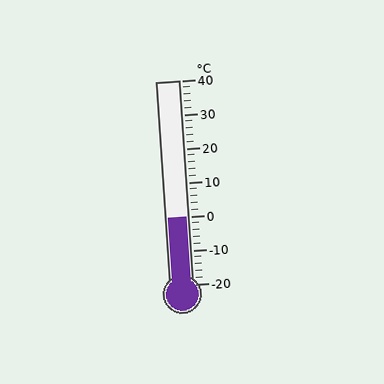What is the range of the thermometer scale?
The thermometer scale ranges from -20°C to 40°C.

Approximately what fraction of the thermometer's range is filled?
The thermometer is filled to approximately 35% of its range.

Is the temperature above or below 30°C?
The temperature is below 30°C.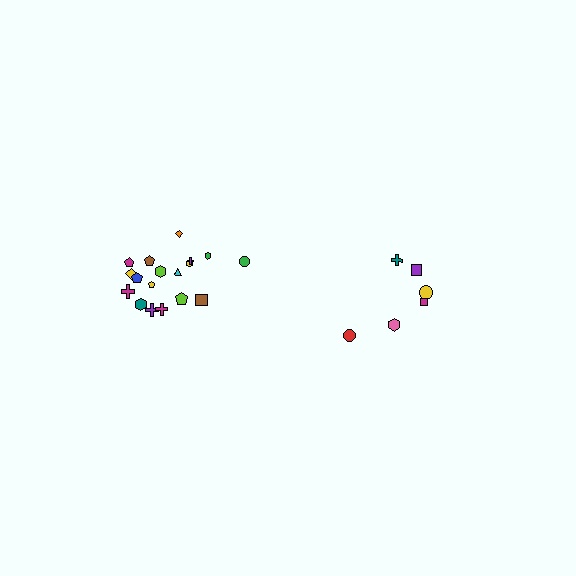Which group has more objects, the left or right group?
The left group.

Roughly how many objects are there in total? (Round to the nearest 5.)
Roughly 25 objects in total.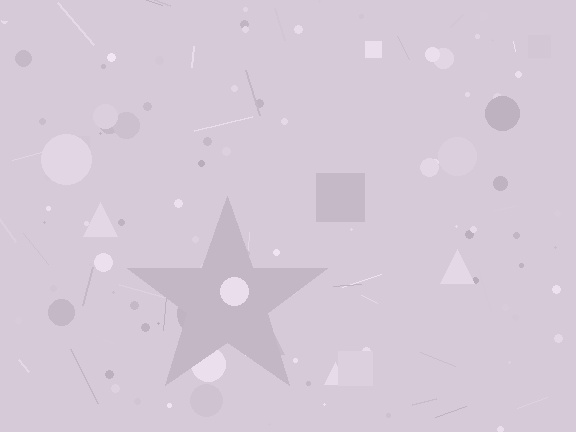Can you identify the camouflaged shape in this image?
The camouflaged shape is a star.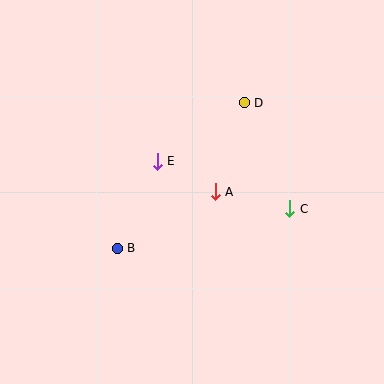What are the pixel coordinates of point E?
Point E is at (157, 161).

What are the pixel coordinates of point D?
Point D is at (244, 103).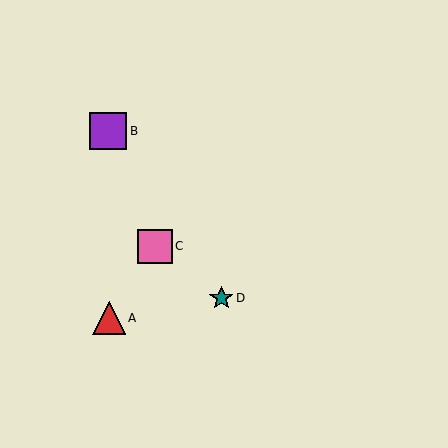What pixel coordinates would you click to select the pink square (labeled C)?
Click at (155, 246) to select the pink square C.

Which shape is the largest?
The purple square (labeled B) is the largest.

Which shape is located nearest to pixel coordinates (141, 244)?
The pink square (labeled C) at (155, 246) is nearest to that location.